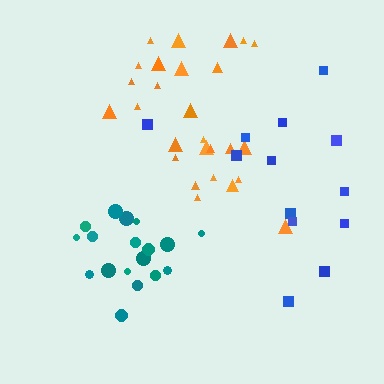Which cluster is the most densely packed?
Teal.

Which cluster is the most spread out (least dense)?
Blue.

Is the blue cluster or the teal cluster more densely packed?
Teal.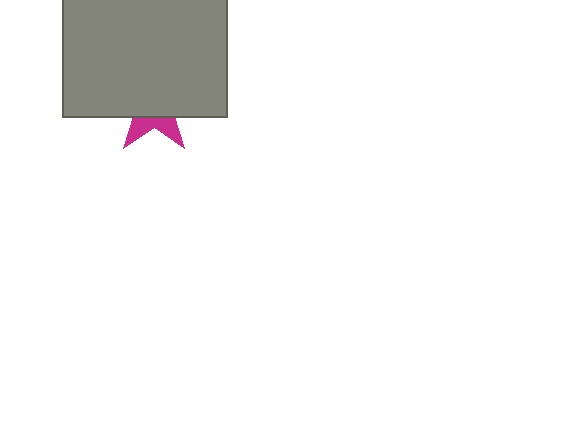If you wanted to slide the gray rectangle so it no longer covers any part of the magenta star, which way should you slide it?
Slide it up — that is the most direct way to separate the two shapes.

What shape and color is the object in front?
The object in front is a gray rectangle.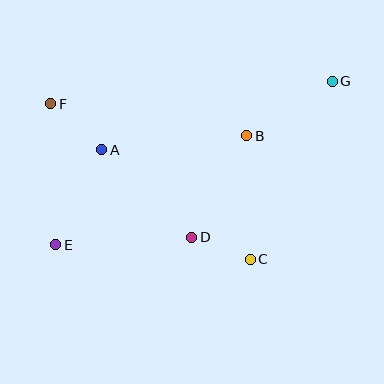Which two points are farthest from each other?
Points E and G are farthest from each other.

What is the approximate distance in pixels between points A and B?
The distance between A and B is approximately 146 pixels.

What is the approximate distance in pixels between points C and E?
The distance between C and E is approximately 195 pixels.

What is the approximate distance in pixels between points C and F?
The distance between C and F is approximately 253 pixels.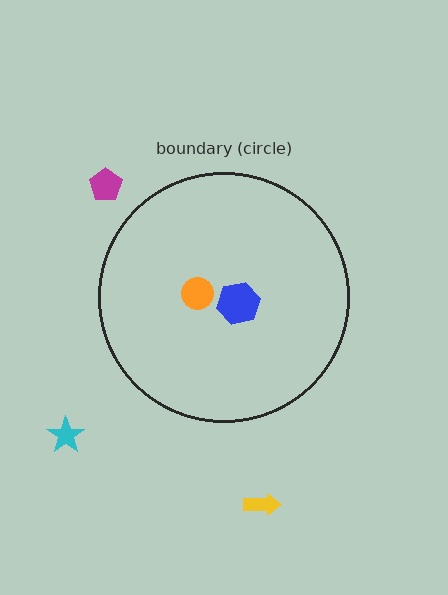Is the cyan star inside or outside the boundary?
Outside.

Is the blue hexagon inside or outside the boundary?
Inside.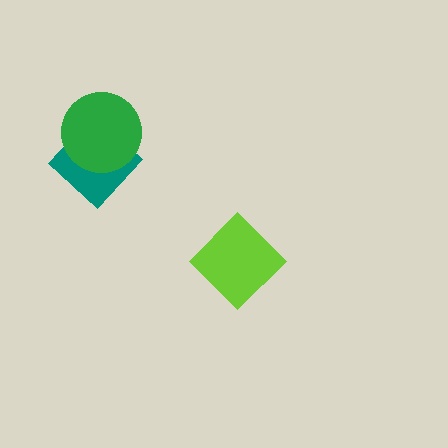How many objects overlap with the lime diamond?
0 objects overlap with the lime diamond.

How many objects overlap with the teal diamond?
1 object overlaps with the teal diamond.